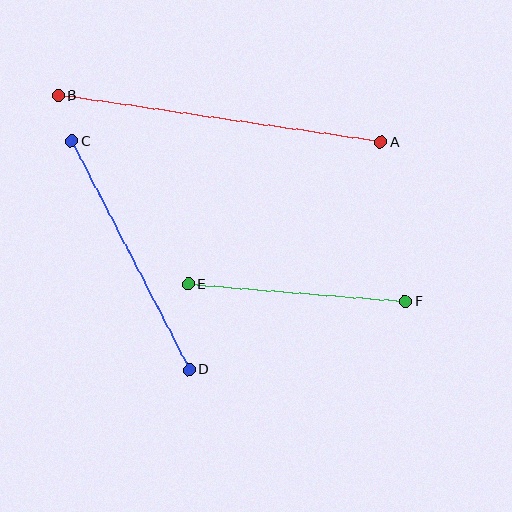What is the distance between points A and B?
The distance is approximately 326 pixels.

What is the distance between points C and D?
The distance is approximately 257 pixels.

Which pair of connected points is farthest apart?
Points A and B are farthest apart.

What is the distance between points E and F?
The distance is approximately 218 pixels.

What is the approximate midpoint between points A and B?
The midpoint is at approximately (220, 119) pixels.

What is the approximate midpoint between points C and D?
The midpoint is at approximately (131, 256) pixels.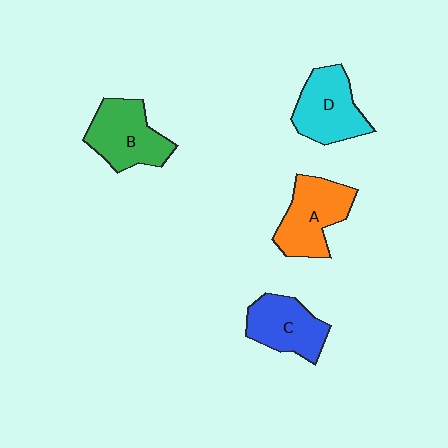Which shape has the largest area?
Shape B (green).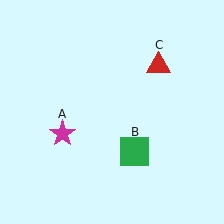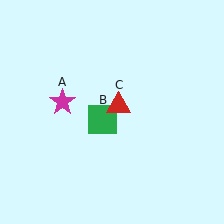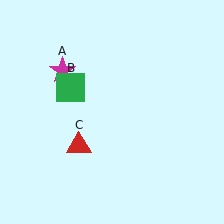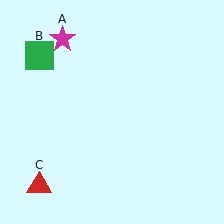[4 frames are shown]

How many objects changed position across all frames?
3 objects changed position: magenta star (object A), green square (object B), red triangle (object C).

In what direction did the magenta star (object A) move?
The magenta star (object A) moved up.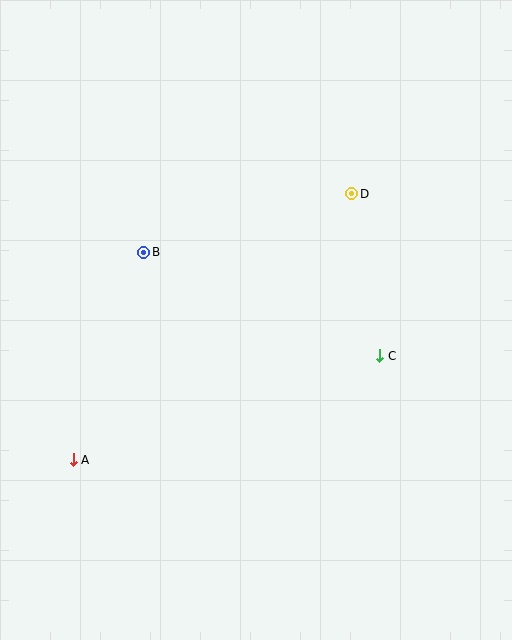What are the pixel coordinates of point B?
Point B is at (144, 252).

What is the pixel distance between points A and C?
The distance between A and C is 324 pixels.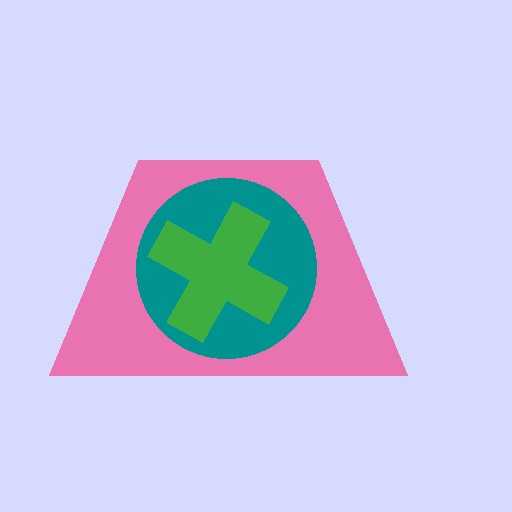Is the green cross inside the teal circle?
Yes.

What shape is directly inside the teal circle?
The green cross.